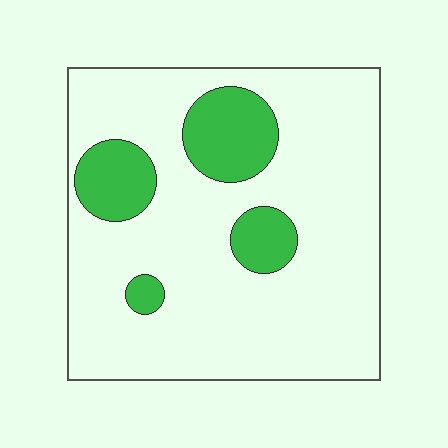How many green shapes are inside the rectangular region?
4.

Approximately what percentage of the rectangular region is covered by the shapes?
Approximately 20%.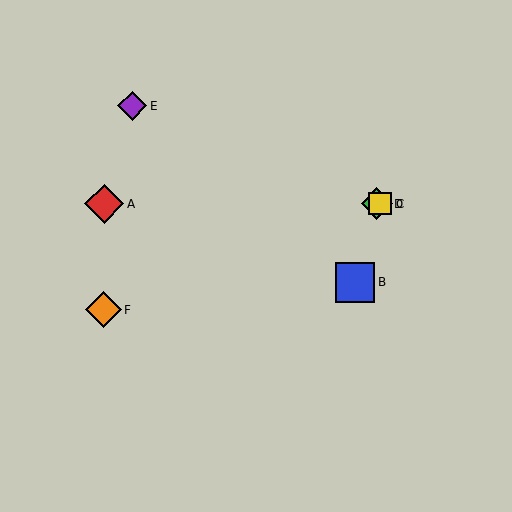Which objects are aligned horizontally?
Objects A, C, D are aligned horizontally.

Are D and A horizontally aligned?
Yes, both are at y≈204.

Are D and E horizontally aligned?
No, D is at y≈204 and E is at y≈106.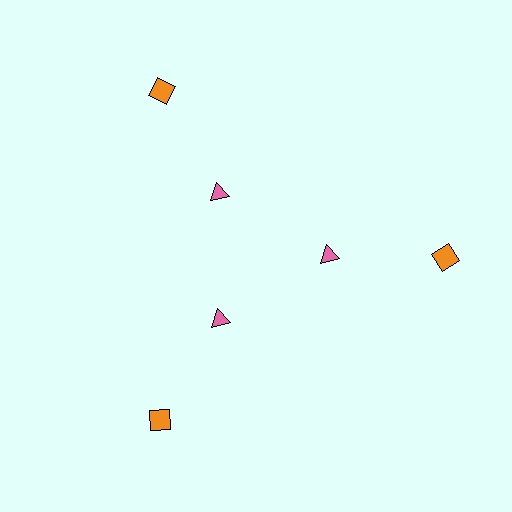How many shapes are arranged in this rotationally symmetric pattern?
There are 6 shapes, arranged in 3 groups of 2.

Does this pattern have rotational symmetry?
Yes, this pattern has 3-fold rotational symmetry. It looks the same after rotating 120 degrees around the center.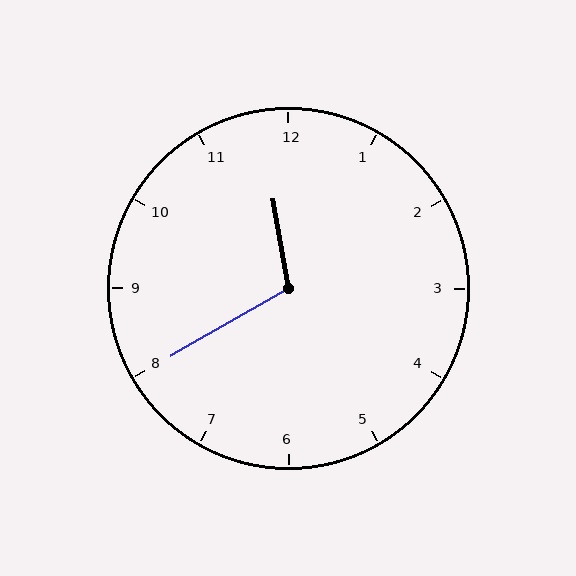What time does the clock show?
11:40.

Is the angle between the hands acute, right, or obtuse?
It is obtuse.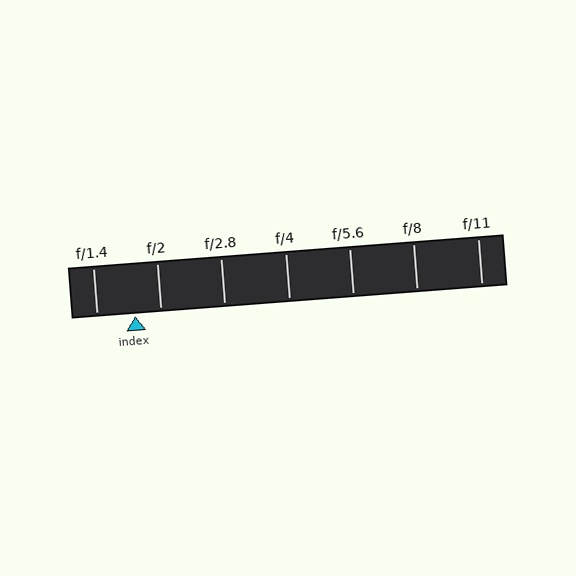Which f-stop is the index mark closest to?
The index mark is closest to f/2.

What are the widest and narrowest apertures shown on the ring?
The widest aperture shown is f/1.4 and the narrowest is f/11.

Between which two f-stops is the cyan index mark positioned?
The index mark is between f/1.4 and f/2.